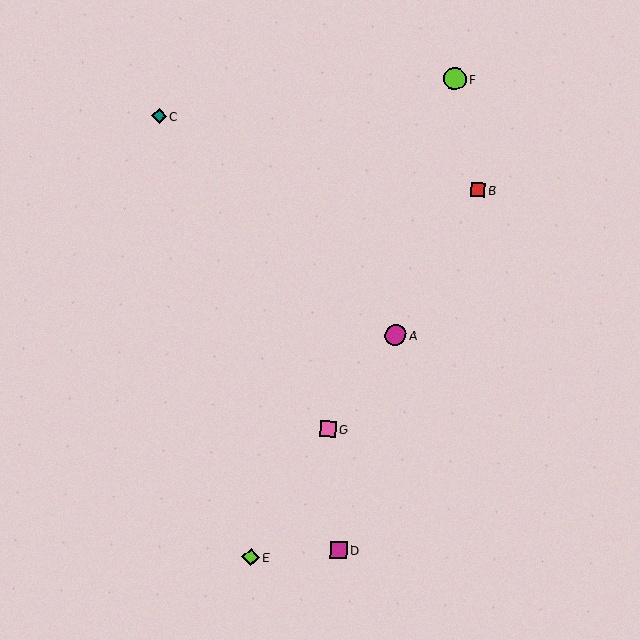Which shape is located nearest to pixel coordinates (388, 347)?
The magenta circle (labeled A) at (395, 335) is nearest to that location.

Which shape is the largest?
The lime circle (labeled F) is the largest.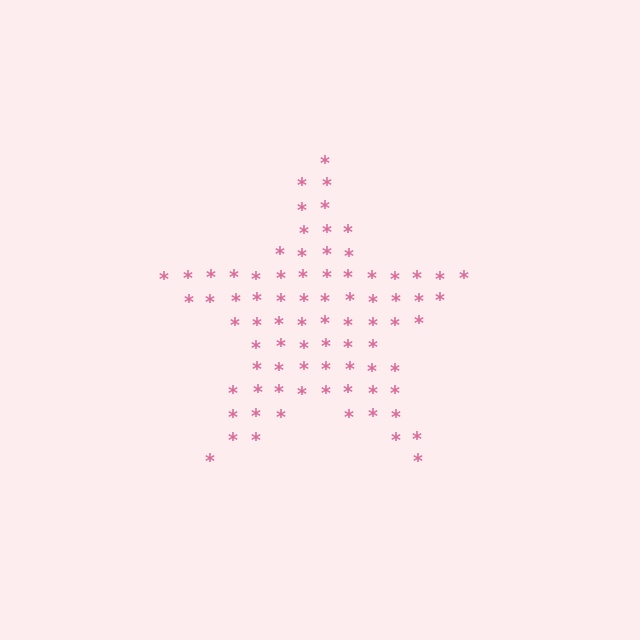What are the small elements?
The small elements are asterisks.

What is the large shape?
The large shape is a star.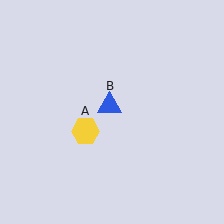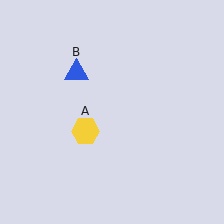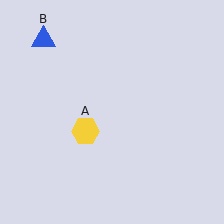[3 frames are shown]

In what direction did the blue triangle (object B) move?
The blue triangle (object B) moved up and to the left.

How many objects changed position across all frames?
1 object changed position: blue triangle (object B).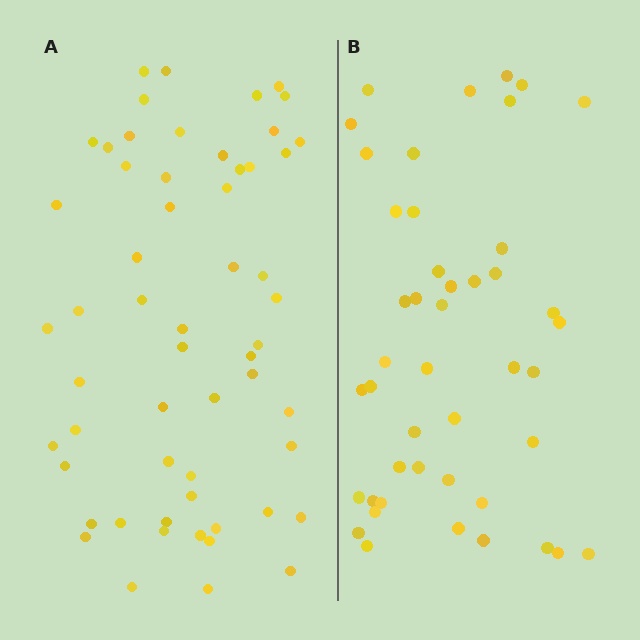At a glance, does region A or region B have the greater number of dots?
Region A (the left region) has more dots.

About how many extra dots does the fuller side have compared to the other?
Region A has roughly 12 or so more dots than region B.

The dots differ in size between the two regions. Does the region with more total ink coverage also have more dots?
No. Region B has more total ink coverage because its dots are larger, but region A actually contains more individual dots. Total area can be misleading — the number of items is what matters here.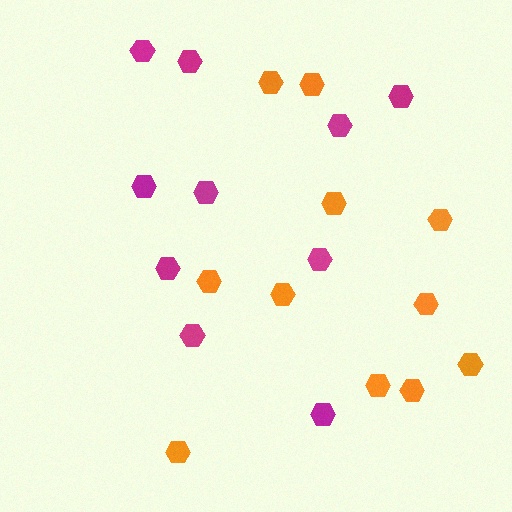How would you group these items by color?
There are 2 groups: one group of magenta hexagons (10) and one group of orange hexagons (11).